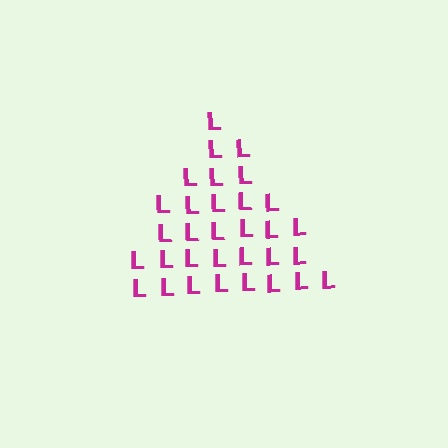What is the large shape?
The large shape is a triangle.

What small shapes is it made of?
It is made of small letter L's.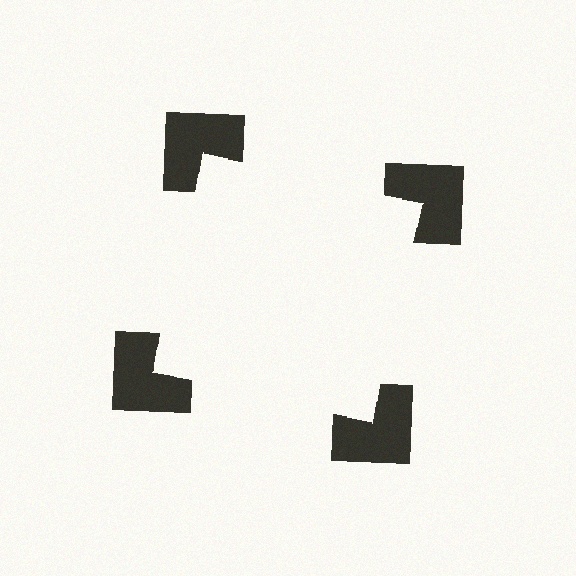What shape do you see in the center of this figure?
An illusory square — its edges are inferred from the aligned wedge cuts in the notched squares, not physically drawn.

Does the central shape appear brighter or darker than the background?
It typically appears slightly brighter than the background, even though no actual brightness change is drawn.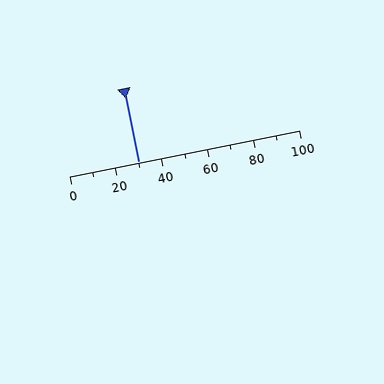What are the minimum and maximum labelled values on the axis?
The axis runs from 0 to 100.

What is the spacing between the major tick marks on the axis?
The major ticks are spaced 20 apart.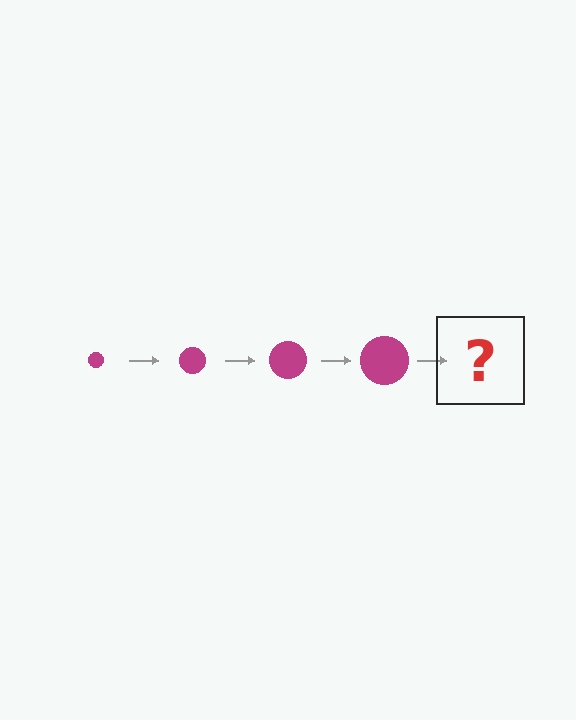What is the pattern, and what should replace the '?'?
The pattern is that the circle gets progressively larger each step. The '?' should be a magenta circle, larger than the previous one.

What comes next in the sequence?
The next element should be a magenta circle, larger than the previous one.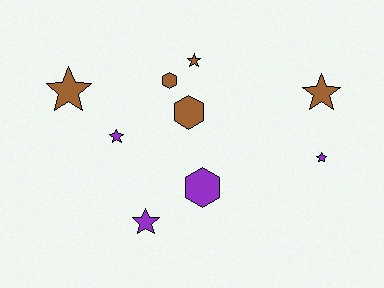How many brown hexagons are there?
There are 2 brown hexagons.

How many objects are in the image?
There are 9 objects.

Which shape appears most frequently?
Star, with 6 objects.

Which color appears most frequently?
Brown, with 5 objects.